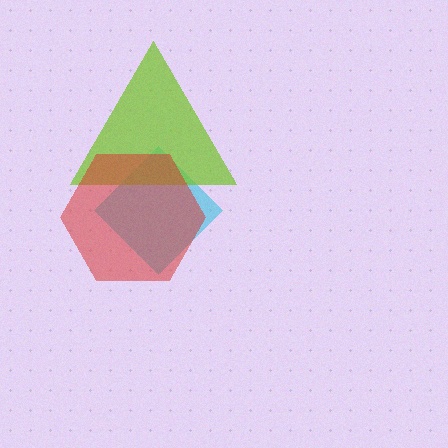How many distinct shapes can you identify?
There are 3 distinct shapes: a cyan diamond, a lime triangle, a red hexagon.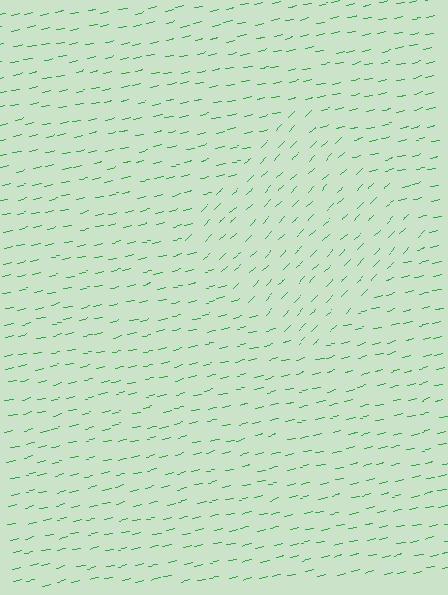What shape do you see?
I see a diamond.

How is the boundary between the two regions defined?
The boundary is defined purely by a change in line orientation (approximately 31 degrees difference). All lines are the same color and thickness.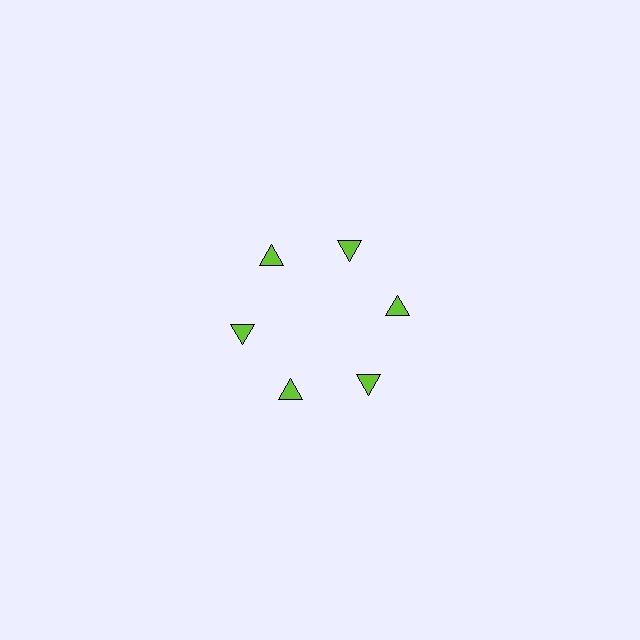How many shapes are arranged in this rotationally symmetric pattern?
There are 6 shapes, arranged in 6 groups of 1.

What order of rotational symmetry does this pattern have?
This pattern has 6-fold rotational symmetry.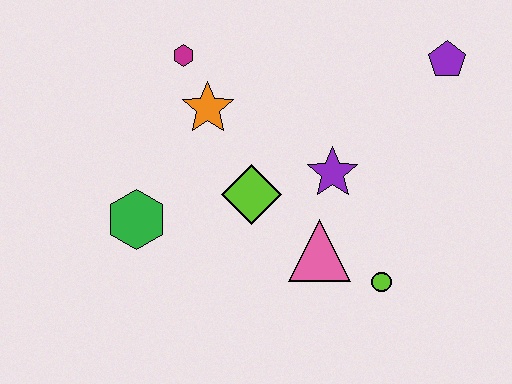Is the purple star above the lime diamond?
Yes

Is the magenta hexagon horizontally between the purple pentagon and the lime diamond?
No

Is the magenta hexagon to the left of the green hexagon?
No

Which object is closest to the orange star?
The magenta hexagon is closest to the orange star.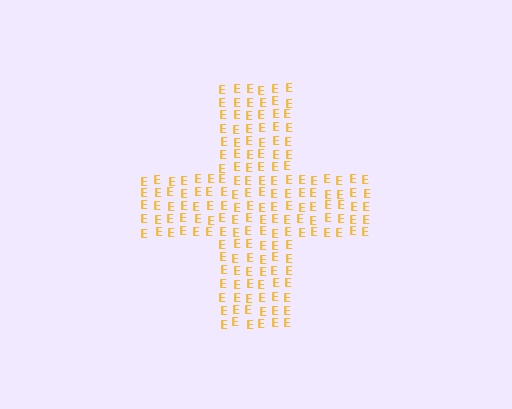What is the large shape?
The large shape is a cross.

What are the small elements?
The small elements are letter E's.